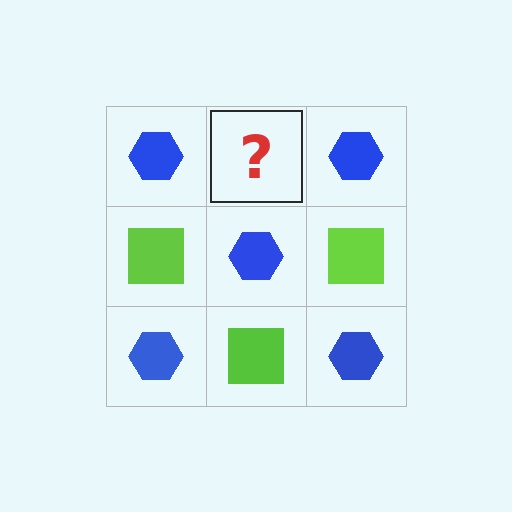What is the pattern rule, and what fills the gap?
The rule is that it alternates blue hexagon and lime square in a checkerboard pattern. The gap should be filled with a lime square.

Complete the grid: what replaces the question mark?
The question mark should be replaced with a lime square.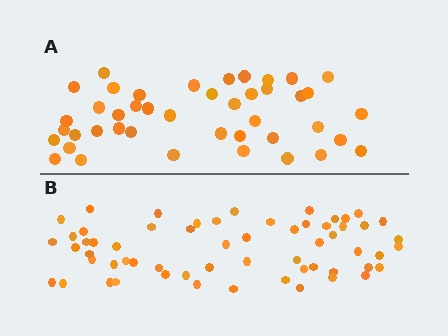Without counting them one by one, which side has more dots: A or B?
Region B (the bottom region) has more dots.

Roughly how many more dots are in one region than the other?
Region B has approximately 15 more dots than region A.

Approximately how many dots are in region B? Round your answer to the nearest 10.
About 60 dots.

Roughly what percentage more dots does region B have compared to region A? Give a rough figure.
About 40% more.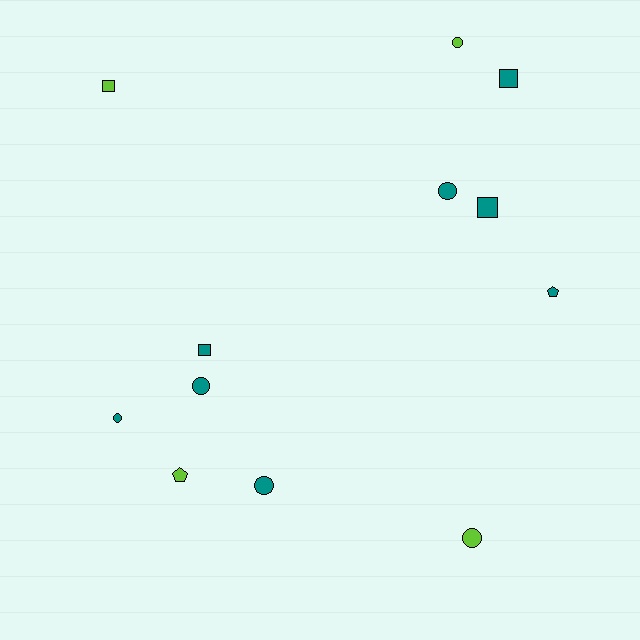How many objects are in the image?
There are 12 objects.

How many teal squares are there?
There are 3 teal squares.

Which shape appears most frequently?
Circle, with 6 objects.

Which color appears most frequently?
Teal, with 8 objects.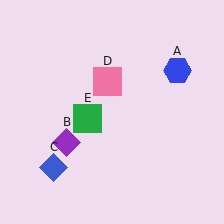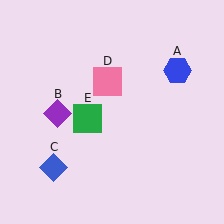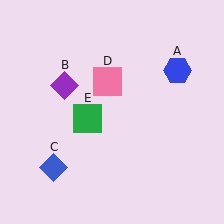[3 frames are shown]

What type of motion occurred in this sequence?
The purple diamond (object B) rotated clockwise around the center of the scene.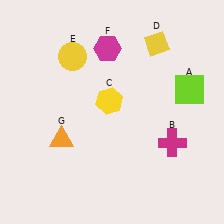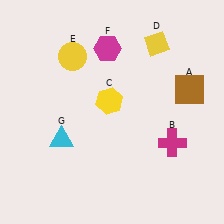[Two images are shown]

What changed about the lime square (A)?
In Image 1, A is lime. In Image 2, it changed to brown.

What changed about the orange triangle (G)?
In Image 1, G is orange. In Image 2, it changed to cyan.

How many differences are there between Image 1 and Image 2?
There are 2 differences between the two images.